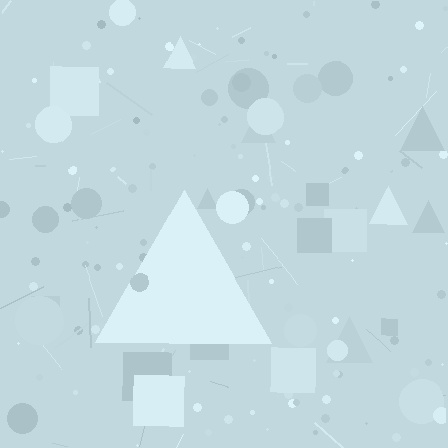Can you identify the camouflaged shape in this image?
The camouflaged shape is a triangle.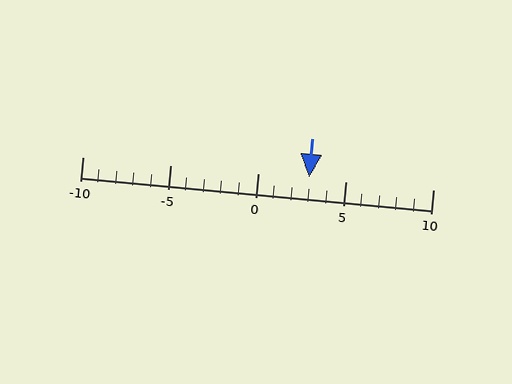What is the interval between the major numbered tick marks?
The major tick marks are spaced 5 units apart.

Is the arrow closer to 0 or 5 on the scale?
The arrow is closer to 5.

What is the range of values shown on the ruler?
The ruler shows values from -10 to 10.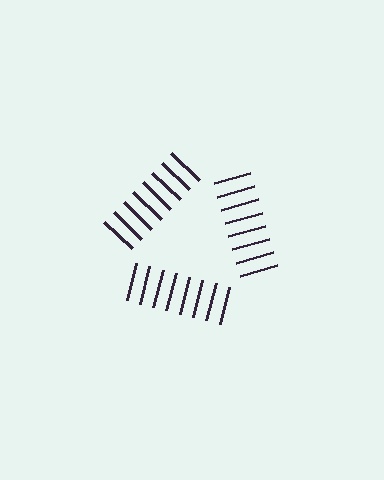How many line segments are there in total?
24 — 8 along each of the 3 edges.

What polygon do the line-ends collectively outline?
An illusory triangle — the line segments terminate on its edges but no continuous stroke is drawn.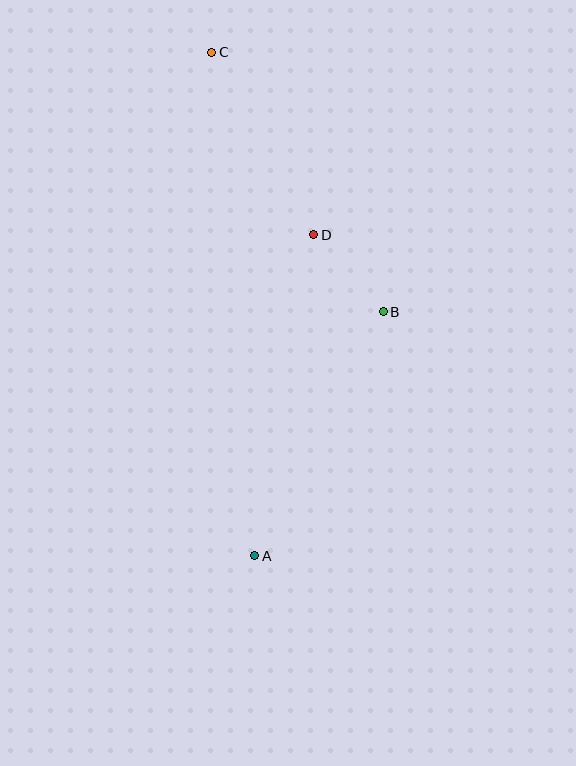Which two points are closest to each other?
Points B and D are closest to each other.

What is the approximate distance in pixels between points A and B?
The distance between A and B is approximately 276 pixels.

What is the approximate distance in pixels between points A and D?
The distance between A and D is approximately 327 pixels.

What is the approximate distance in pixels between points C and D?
The distance between C and D is approximately 209 pixels.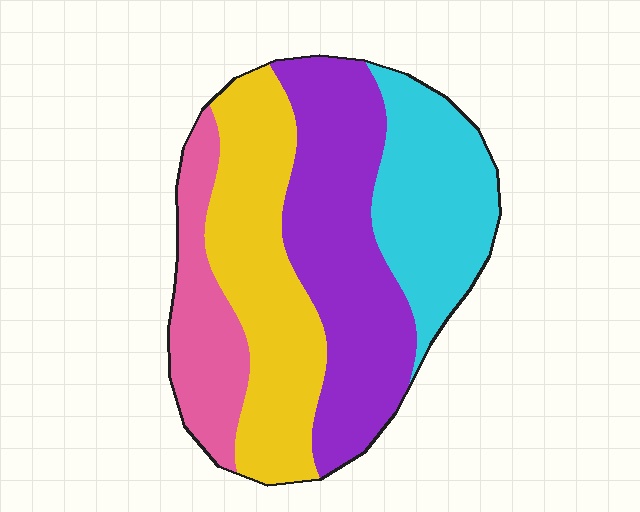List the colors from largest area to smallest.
From largest to smallest: purple, yellow, cyan, pink.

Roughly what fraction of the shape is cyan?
Cyan covers about 20% of the shape.